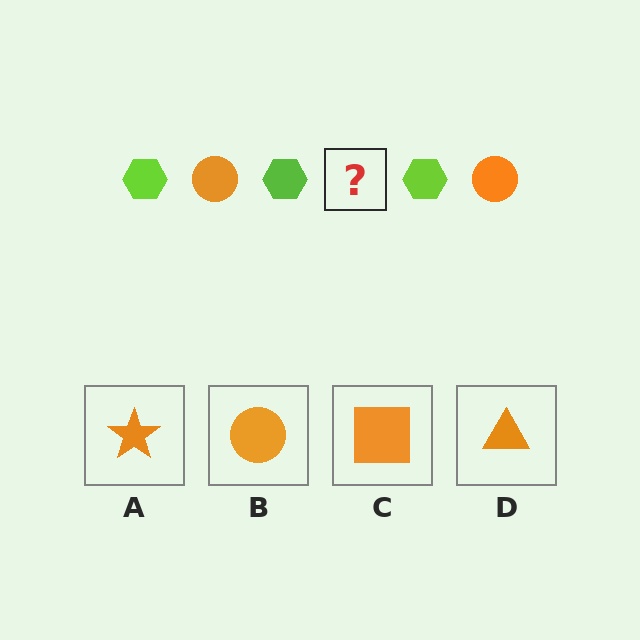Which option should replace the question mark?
Option B.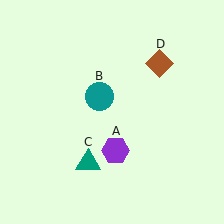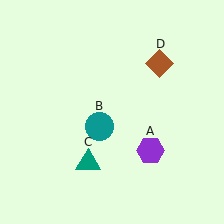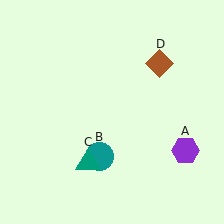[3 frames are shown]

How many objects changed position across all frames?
2 objects changed position: purple hexagon (object A), teal circle (object B).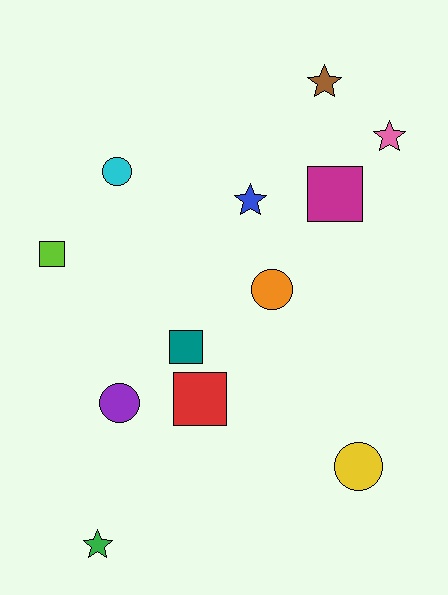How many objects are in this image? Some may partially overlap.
There are 12 objects.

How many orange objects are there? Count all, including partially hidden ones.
There is 1 orange object.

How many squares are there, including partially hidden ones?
There are 4 squares.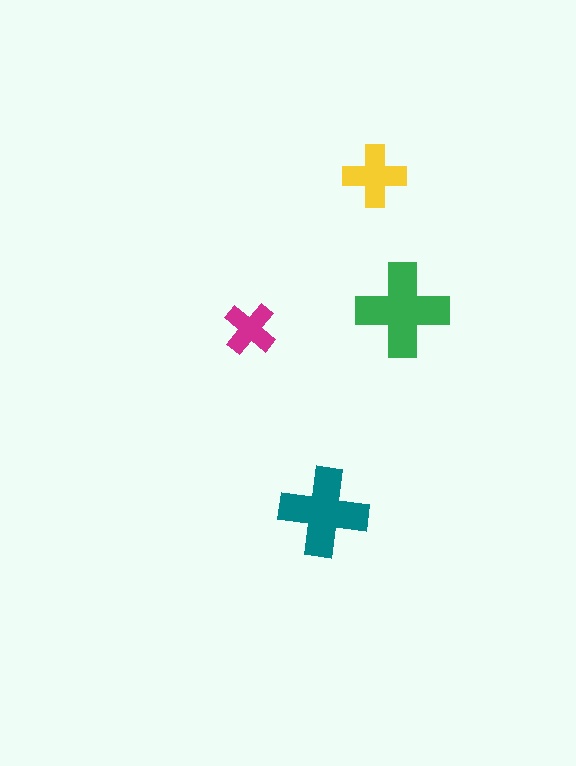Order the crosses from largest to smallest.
the green one, the teal one, the yellow one, the magenta one.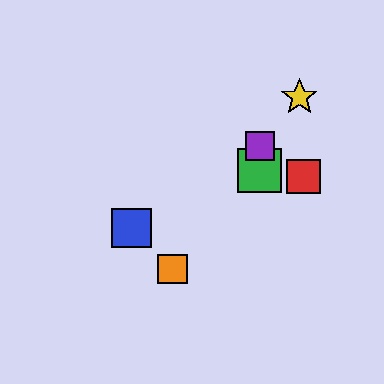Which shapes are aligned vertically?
The green square, the purple square are aligned vertically.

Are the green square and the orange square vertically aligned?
No, the green square is at x≈260 and the orange square is at x≈172.